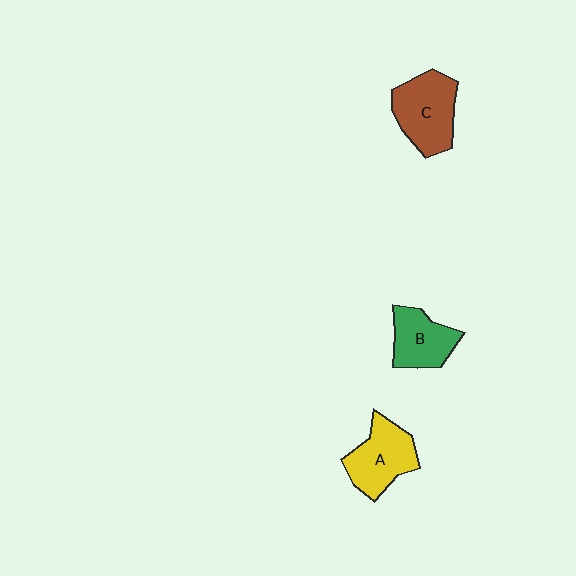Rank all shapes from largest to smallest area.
From largest to smallest: C (brown), A (yellow), B (green).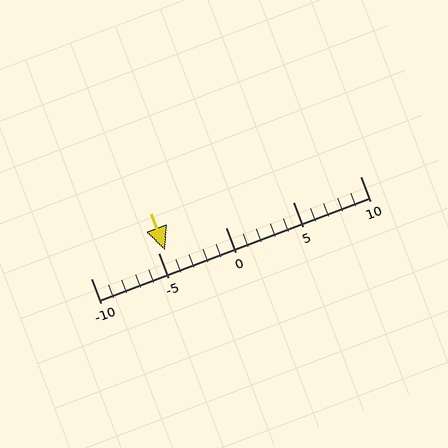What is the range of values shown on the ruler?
The ruler shows values from -10 to 10.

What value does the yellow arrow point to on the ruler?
The yellow arrow points to approximately -4.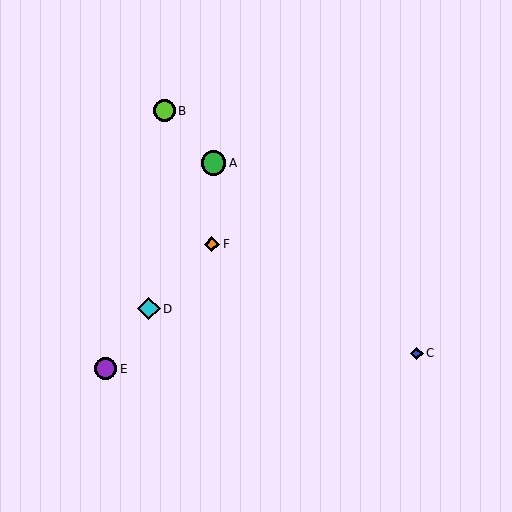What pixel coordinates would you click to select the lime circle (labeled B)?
Click at (165, 111) to select the lime circle B.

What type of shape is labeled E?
Shape E is a purple circle.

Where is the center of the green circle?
The center of the green circle is at (214, 163).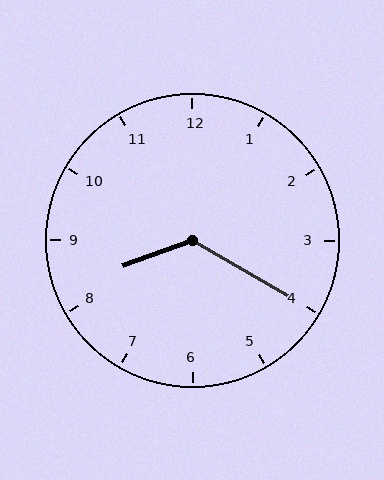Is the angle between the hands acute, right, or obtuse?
It is obtuse.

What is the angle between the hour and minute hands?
Approximately 130 degrees.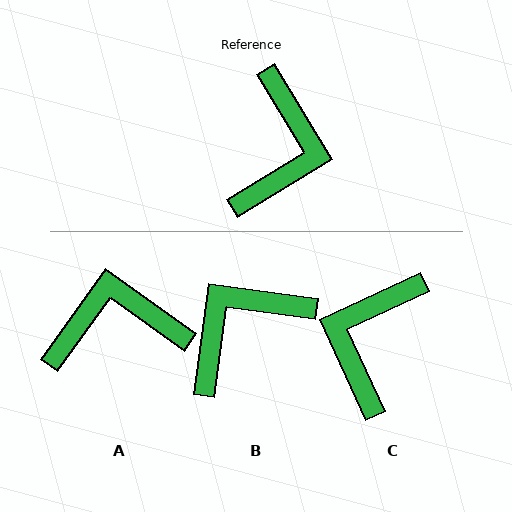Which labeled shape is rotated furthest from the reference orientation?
C, about 173 degrees away.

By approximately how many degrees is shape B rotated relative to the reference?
Approximately 141 degrees counter-clockwise.